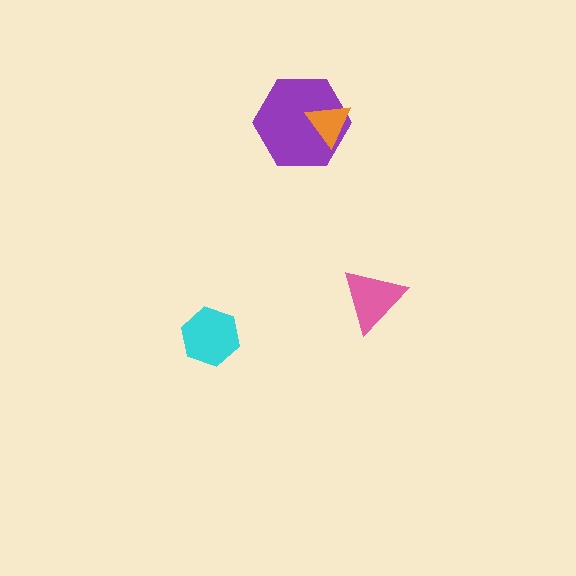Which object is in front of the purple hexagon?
The orange triangle is in front of the purple hexagon.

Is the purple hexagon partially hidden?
Yes, it is partially covered by another shape.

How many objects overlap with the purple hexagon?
1 object overlaps with the purple hexagon.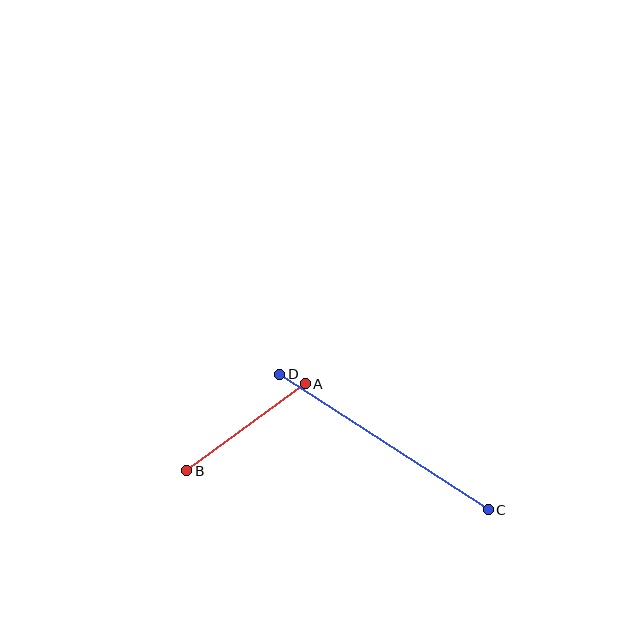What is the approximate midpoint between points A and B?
The midpoint is at approximately (246, 427) pixels.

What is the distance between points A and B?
The distance is approximately 147 pixels.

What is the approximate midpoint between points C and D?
The midpoint is at approximately (384, 442) pixels.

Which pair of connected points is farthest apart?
Points C and D are farthest apart.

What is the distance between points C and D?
The distance is approximately 249 pixels.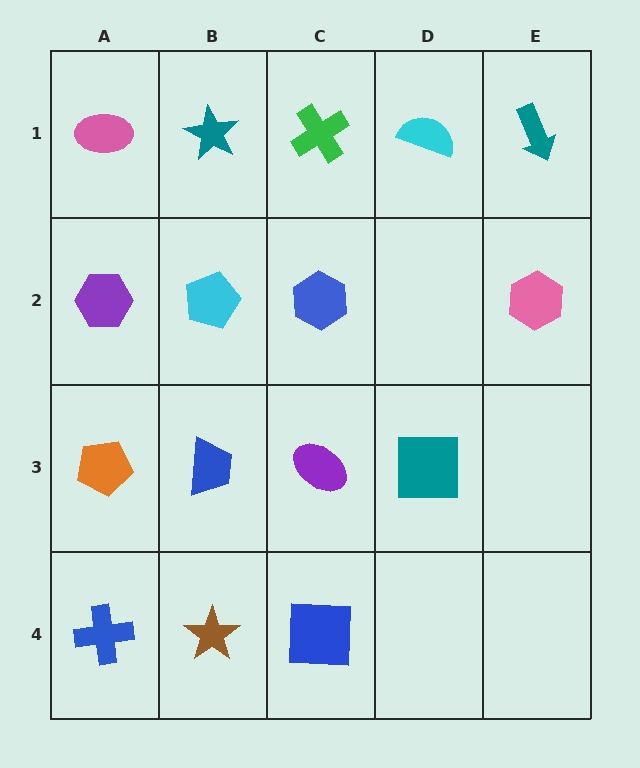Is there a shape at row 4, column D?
No, that cell is empty.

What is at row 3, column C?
A purple ellipse.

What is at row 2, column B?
A cyan pentagon.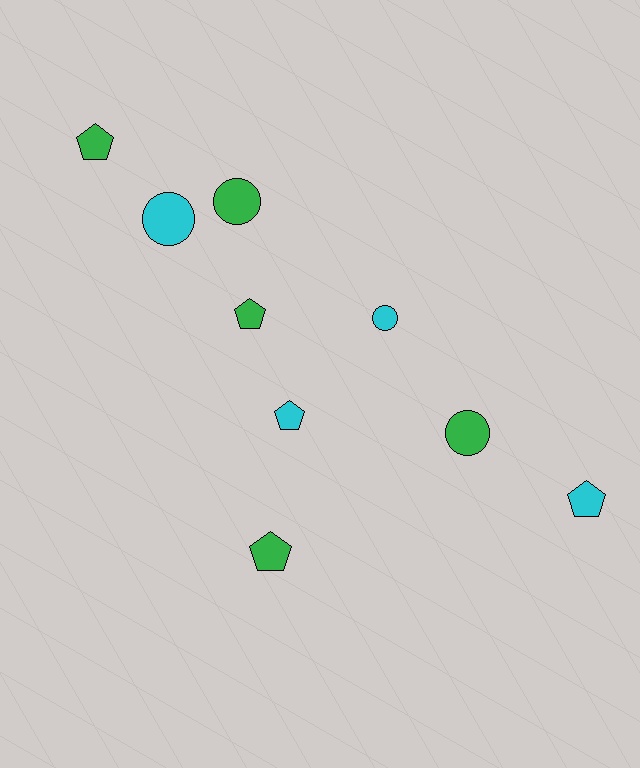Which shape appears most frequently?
Pentagon, with 5 objects.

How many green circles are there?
There are 2 green circles.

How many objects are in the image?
There are 9 objects.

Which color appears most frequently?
Green, with 5 objects.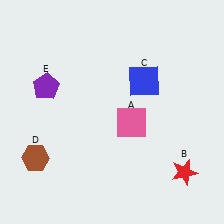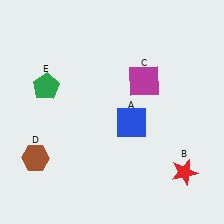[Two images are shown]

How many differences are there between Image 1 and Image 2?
There are 3 differences between the two images.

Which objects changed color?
A changed from pink to blue. C changed from blue to magenta. E changed from purple to green.